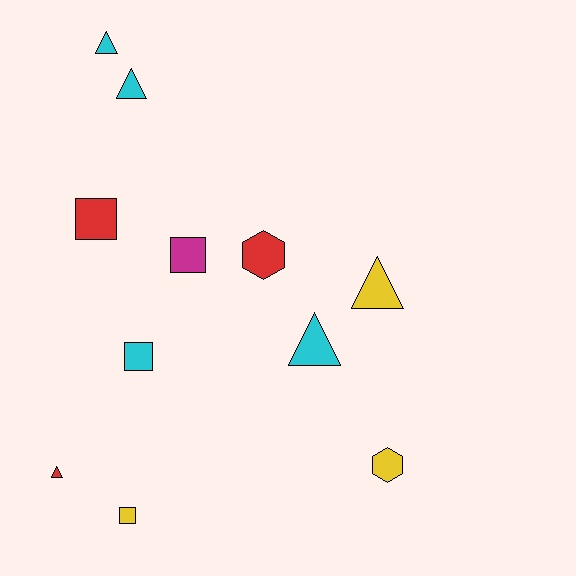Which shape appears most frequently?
Triangle, with 5 objects.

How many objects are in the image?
There are 11 objects.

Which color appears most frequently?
Cyan, with 4 objects.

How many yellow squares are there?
There is 1 yellow square.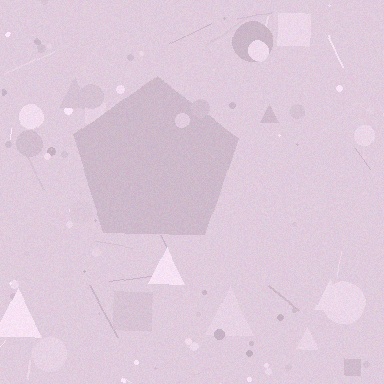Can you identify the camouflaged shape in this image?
The camouflaged shape is a pentagon.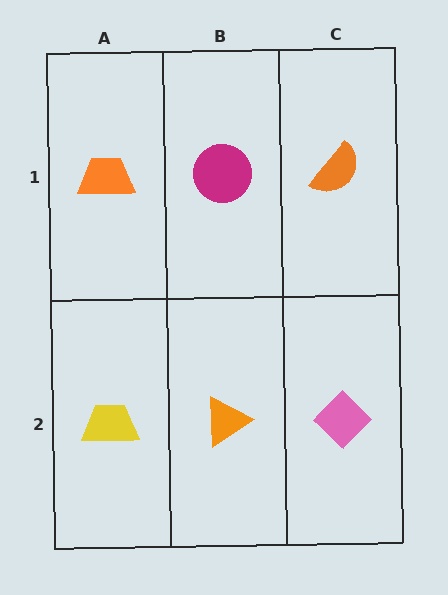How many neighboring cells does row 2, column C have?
2.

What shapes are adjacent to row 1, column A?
A yellow trapezoid (row 2, column A), a magenta circle (row 1, column B).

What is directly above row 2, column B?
A magenta circle.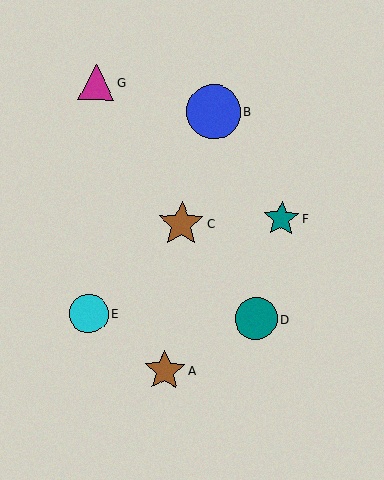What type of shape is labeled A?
Shape A is a brown star.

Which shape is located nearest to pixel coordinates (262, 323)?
The teal circle (labeled D) at (256, 319) is nearest to that location.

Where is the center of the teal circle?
The center of the teal circle is at (256, 319).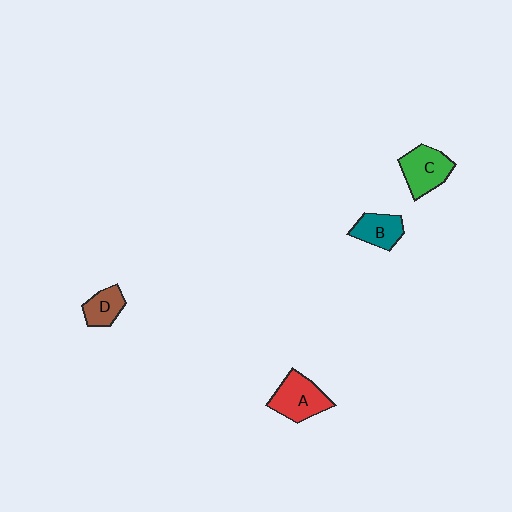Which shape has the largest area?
Shape A (red).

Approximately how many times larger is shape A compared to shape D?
Approximately 1.6 times.